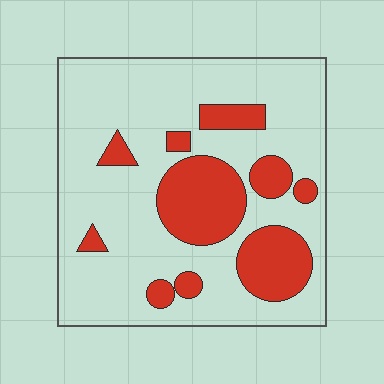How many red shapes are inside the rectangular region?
10.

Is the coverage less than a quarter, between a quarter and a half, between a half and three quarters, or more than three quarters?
Less than a quarter.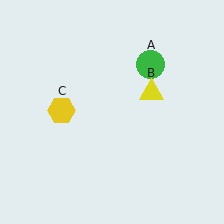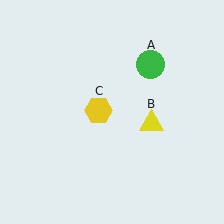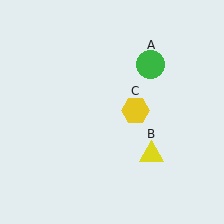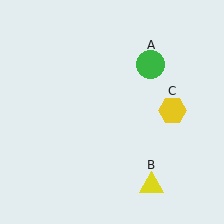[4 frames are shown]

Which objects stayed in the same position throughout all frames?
Green circle (object A) remained stationary.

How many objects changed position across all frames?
2 objects changed position: yellow triangle (object B), yellow hexagon (object C).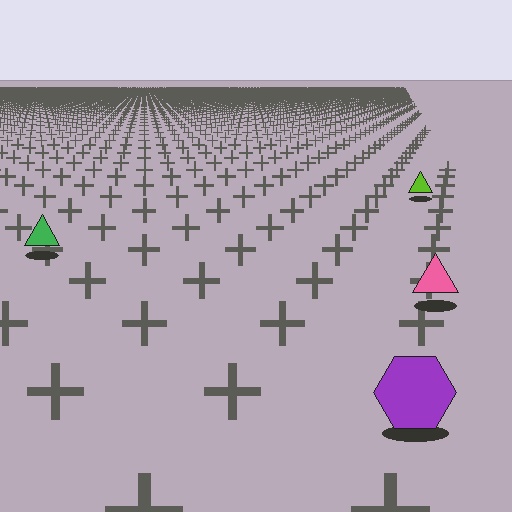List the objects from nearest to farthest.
From nearest to farthest: the purple hexagon, the pink triangle, the green triangle, the lime triangle.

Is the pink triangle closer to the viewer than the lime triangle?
Yes. The pink triangle is closer — you can tell from the texture gradient: the ground texture is coarser near it.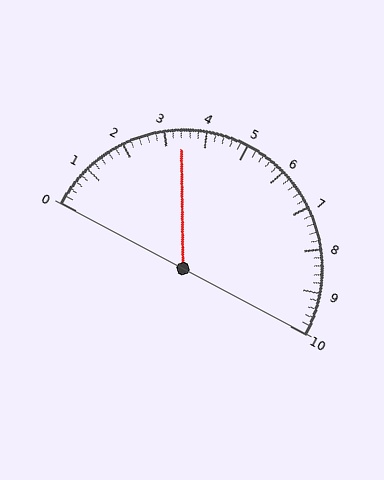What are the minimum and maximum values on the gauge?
The gauge ranges from 0 to 10.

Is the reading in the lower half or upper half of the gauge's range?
The reading is in the lower half of the range (0 to 10).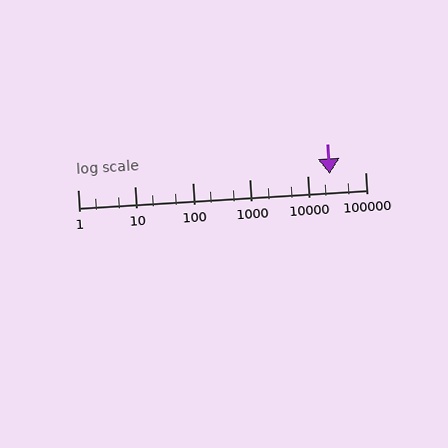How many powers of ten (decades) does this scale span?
The scale spans 5 decades, from 1 to 100000.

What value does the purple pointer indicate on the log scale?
The pointer indicates approximately 24000.